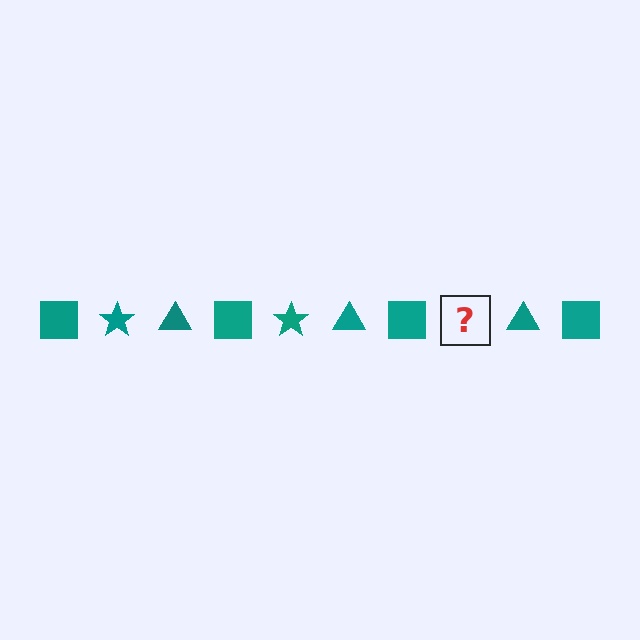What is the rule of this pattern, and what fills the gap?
The rule is that the pattern cycles through square, star, triangle shapes in teal. The gap should be filled with a teal star.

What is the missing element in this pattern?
The missing element is a teal star.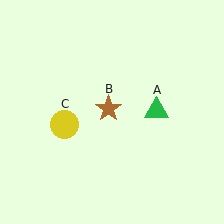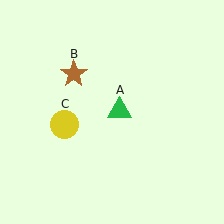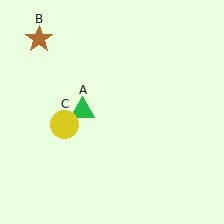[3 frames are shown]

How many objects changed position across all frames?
2 objects changed position: green triangle (object A), brown star (object B).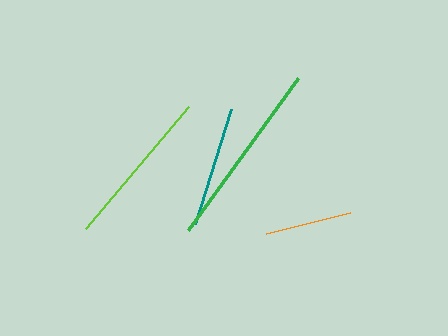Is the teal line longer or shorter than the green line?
The green line is longer than the teal line.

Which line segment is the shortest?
The orange line is the shortest at approximately 87 pixels.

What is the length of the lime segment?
The lime segment is approximately 159 pixels long.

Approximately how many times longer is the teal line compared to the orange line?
The teal line is approximately 1.4 times the length of the orange line.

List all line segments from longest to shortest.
From longest to shortest: green, lime, teal, orange.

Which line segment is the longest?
The green line is the longest at approximately 188 pixels.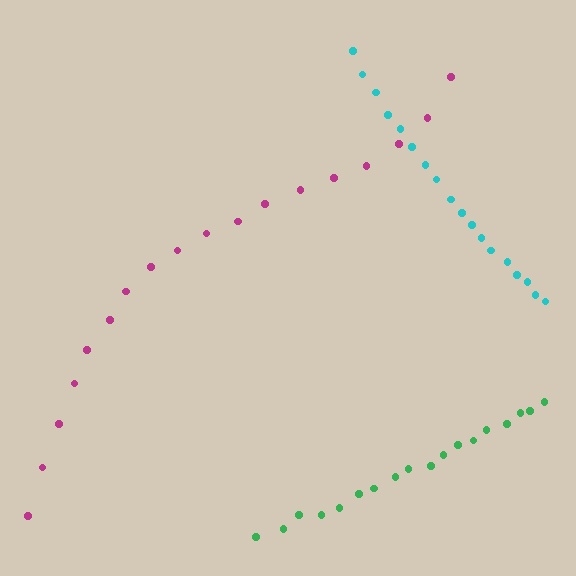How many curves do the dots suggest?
There are 3 distinct paths.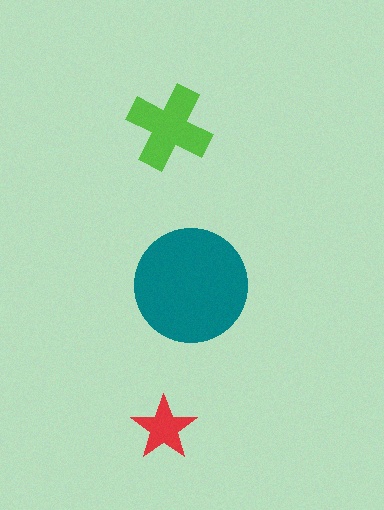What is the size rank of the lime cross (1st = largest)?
2nd.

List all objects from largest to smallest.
The teal circle, the lime cross, the red star.